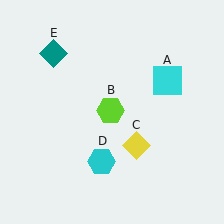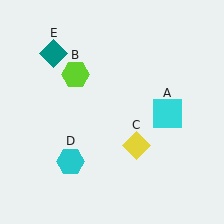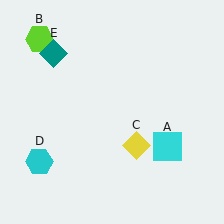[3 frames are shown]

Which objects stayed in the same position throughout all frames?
Yellow diamond (object C) and teal diamond (object E) remained stationary.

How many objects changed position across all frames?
3 objects changed position: cyan square (object A), lime hexagon (object B), cyan hexagon (object D).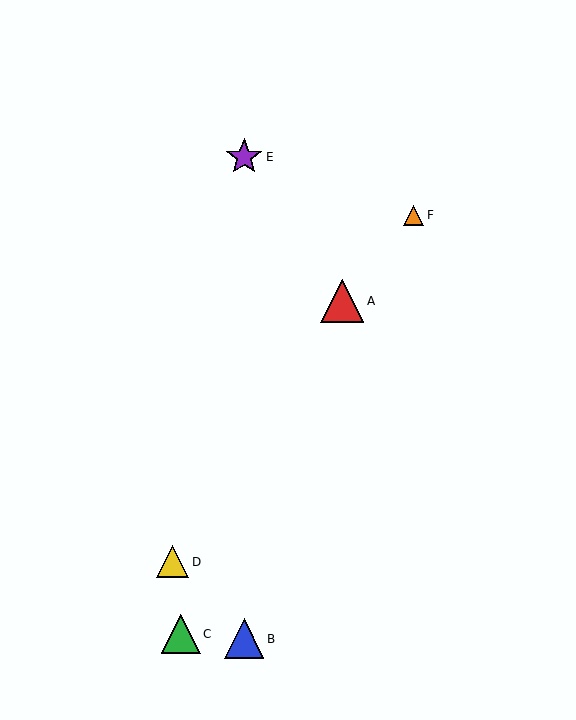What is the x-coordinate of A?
Object A is at x≈342.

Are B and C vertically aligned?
No, B is at x≈244 and C is at x≈181.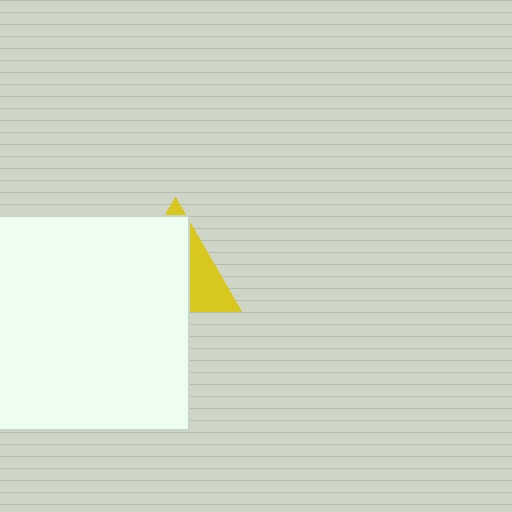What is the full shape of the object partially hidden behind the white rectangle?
The partially hidden object is a yellow triangle.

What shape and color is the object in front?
The object in front is a white rectangle.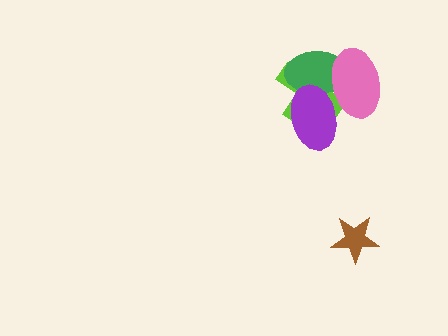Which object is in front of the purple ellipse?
The pink ellipse is in front of the purple ellipse.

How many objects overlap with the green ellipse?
3 objects overlap with the green ellipse.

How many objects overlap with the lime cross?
3 objects overlap with the lime cross.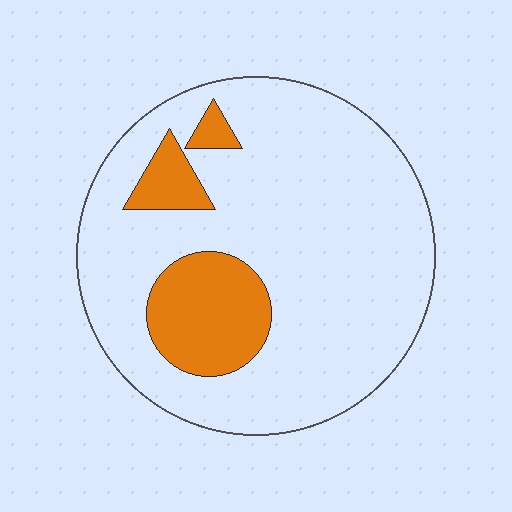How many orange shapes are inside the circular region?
3.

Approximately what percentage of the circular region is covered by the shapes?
Approximately 20%.